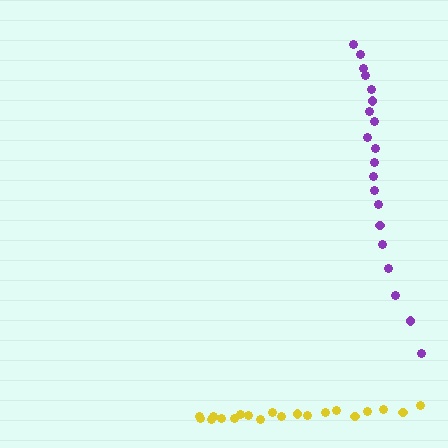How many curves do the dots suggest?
There are 2 distinct paths.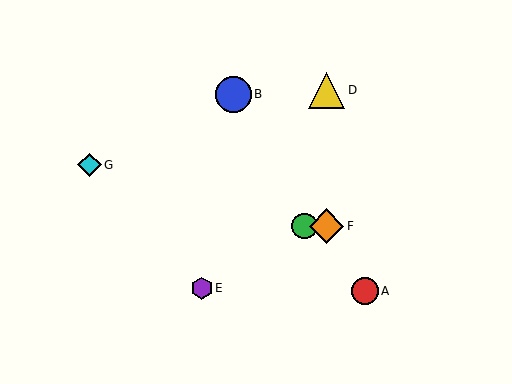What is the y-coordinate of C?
Object C is at y≈226.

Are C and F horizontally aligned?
Yes, both are at y≈226.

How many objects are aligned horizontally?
2 objects (C, F) are aligned horizontally.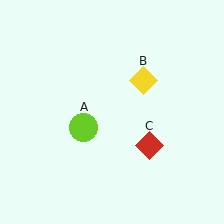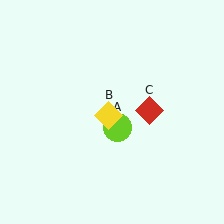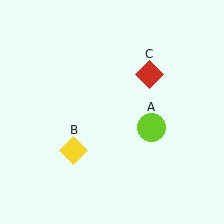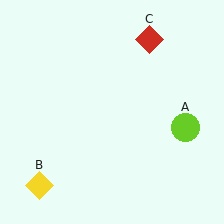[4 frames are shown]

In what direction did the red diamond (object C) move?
The red diamond (object C) moved up.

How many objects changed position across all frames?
3 objects changed position: lime circle (object A), yellow diamond (object B), red diamond (object C).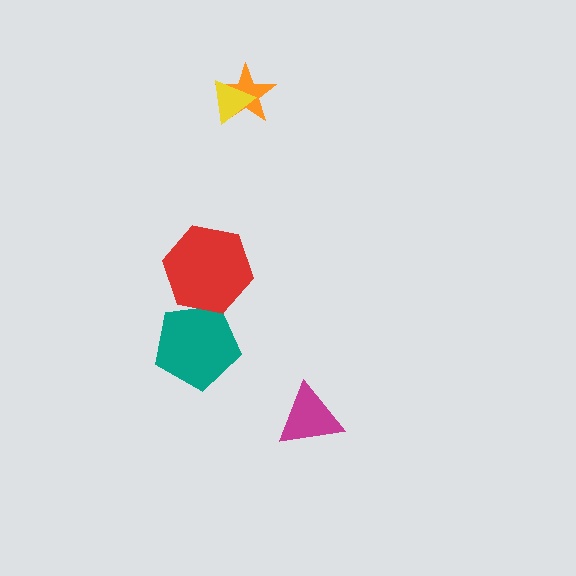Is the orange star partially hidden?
Yes, it is partially covered by another shape.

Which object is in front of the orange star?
The yellow triangle is in front of the orange star.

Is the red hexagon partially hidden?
No, no other shape covers it.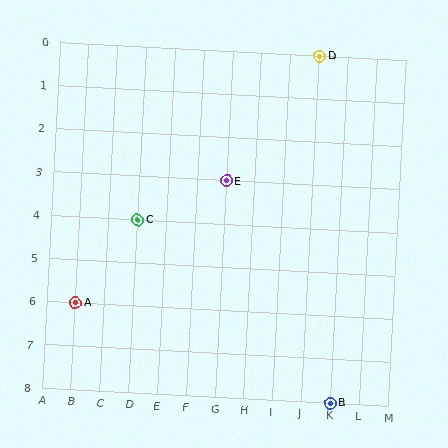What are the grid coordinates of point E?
Point E is at grid coordinates (G, 3).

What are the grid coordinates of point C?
Point C is at grid coordinates (D, 4).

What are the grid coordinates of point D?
Point D is at grid coordinates (J, 0).